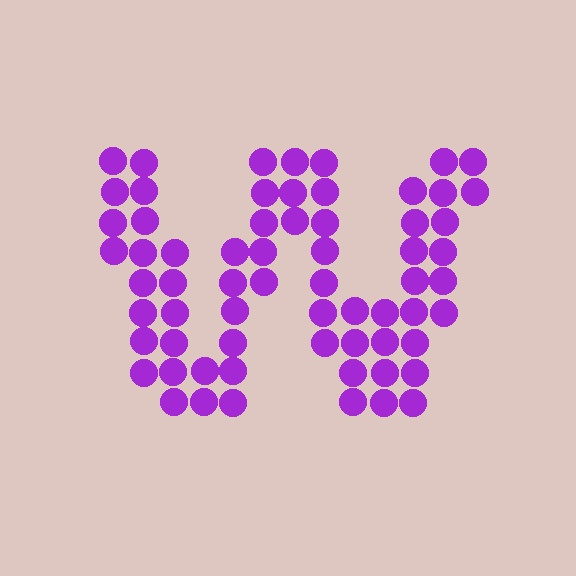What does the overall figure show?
The overall figure shows the letter W.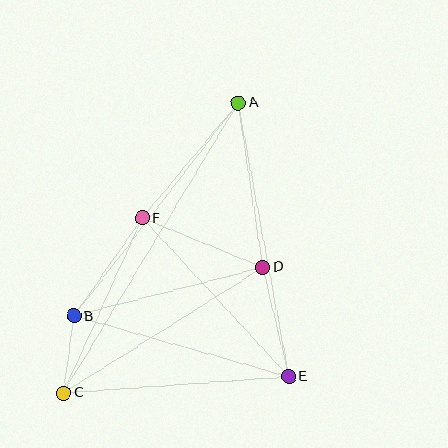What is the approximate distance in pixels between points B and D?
The distance between B and D is approximately 195 pixels.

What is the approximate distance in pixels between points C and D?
The distance between C and D is approximately 236 pixels.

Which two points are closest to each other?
Points B and C are closest to each other.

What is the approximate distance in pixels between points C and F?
The distance between C and F is approximately 191 pixels.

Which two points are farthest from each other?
Points A and C are farthest from each other.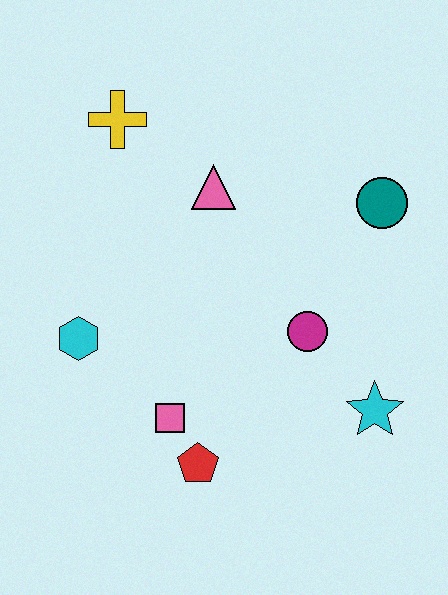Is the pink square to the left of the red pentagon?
Yes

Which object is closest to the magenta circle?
The cyan star is closest to the magenta circle.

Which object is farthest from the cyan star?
The yellow cross is farthest from the cyan star.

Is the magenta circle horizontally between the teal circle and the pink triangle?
Yes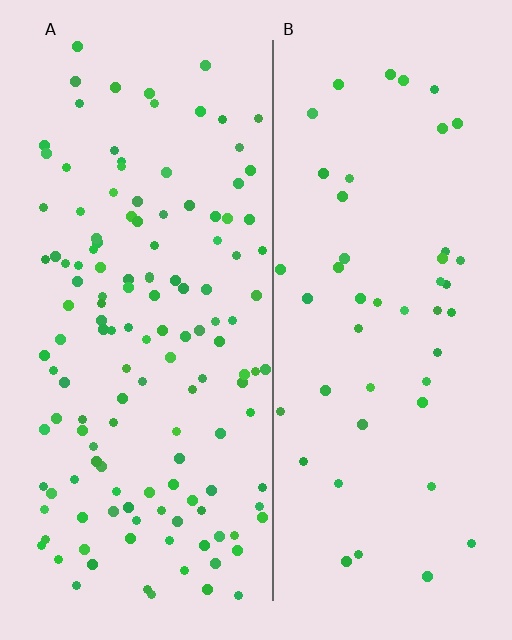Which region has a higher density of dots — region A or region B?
A (the left).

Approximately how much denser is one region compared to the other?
Approximately 2.9× — region A over region B.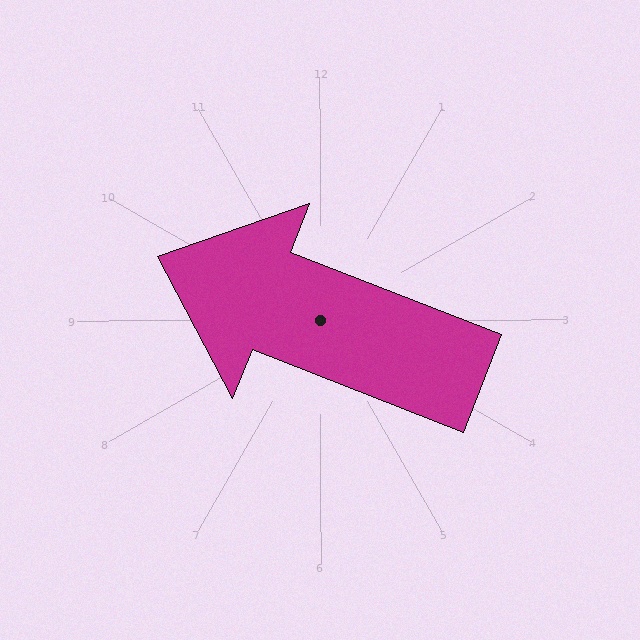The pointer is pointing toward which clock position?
Roughly 10 o'clock.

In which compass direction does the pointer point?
West.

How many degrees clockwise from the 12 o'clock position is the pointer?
Approximately 291 degrees.